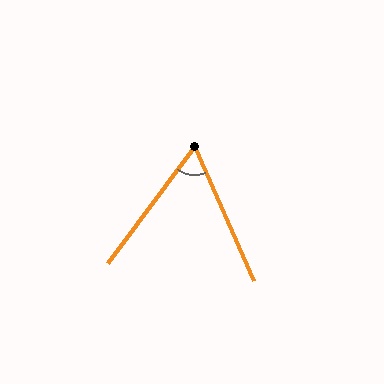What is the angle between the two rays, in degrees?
Approximately 60 degrees.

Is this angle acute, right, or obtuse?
It is acute.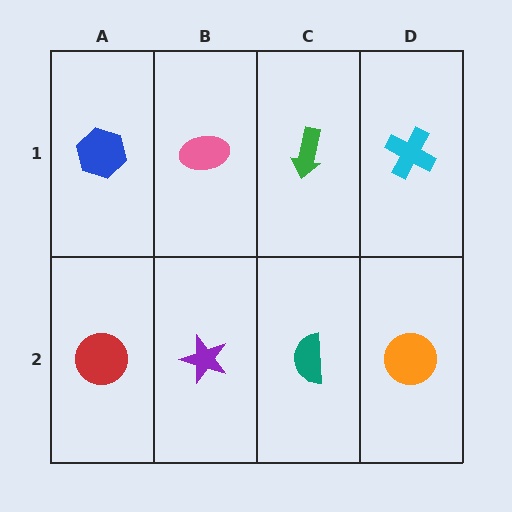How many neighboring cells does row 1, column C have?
3.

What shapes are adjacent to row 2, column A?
A blue hexagon (row 1, column A), a purple star (row 2, column B).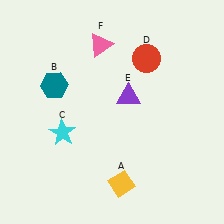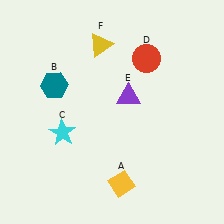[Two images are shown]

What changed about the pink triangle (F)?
In Image 1, F is pink. In Image 2, it changed to yellow.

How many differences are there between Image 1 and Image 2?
There is 1 difference between the two images.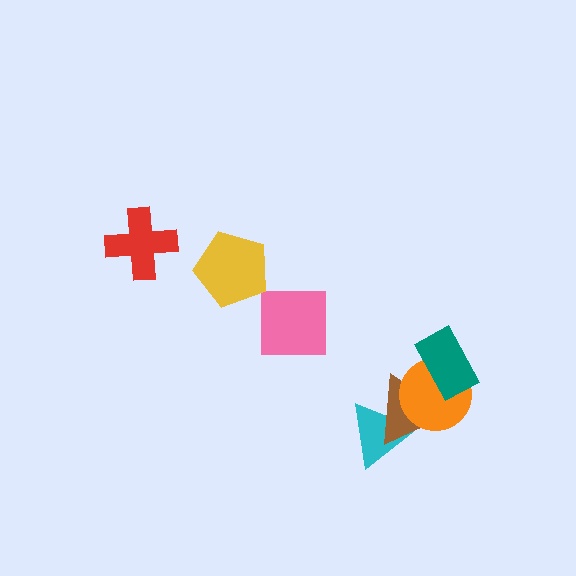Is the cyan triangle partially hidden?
Yes, it is partially covered by another shape.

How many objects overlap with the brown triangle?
3 objects overlap with the brown triangle.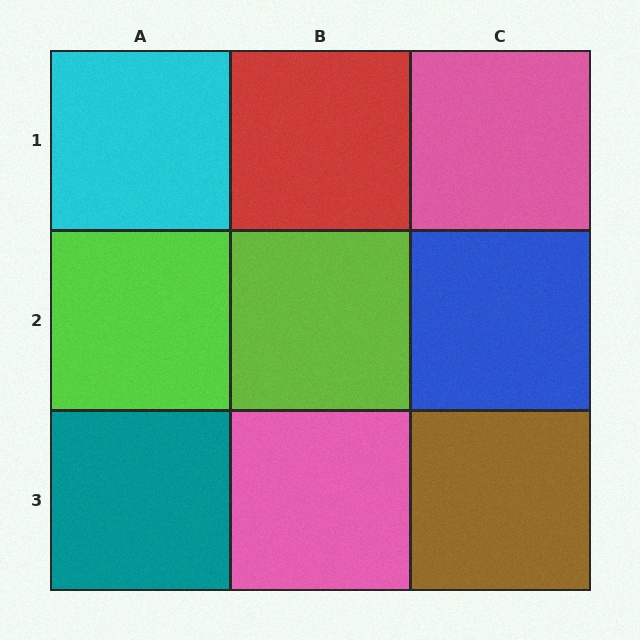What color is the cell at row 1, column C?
Pink.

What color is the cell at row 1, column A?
Cyan.